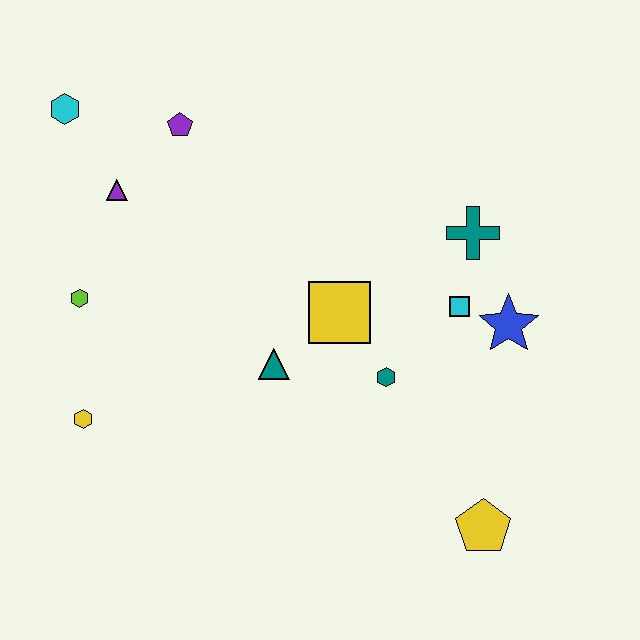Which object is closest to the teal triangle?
The yellow square is closest to the teal triangle.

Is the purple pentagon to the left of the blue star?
Yes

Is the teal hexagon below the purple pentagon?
Yes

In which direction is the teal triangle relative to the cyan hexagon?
The teal triangle is below the cyan hexagon.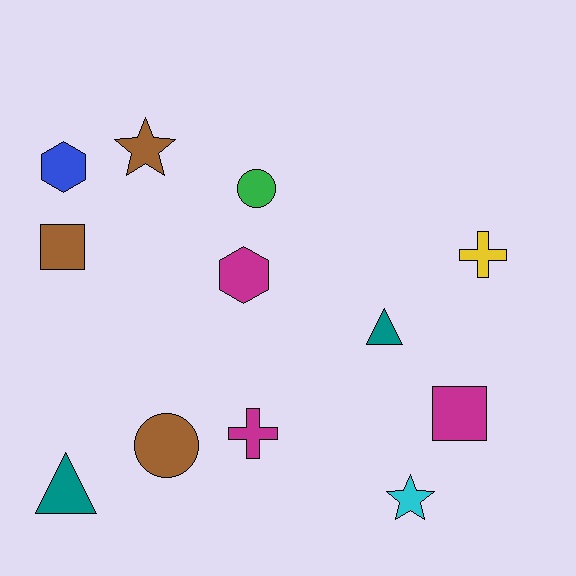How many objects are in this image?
There are 12 objects.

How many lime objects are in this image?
There are no lime objects.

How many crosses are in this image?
There are 2 crosses.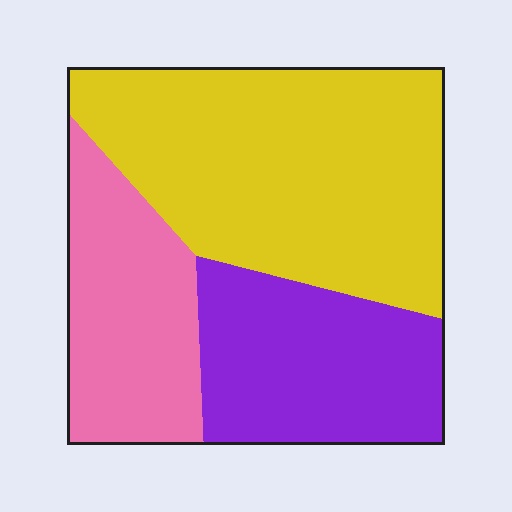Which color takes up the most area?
Yellow, at roughly 50%.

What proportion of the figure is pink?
Pink covers about 25% of the figure.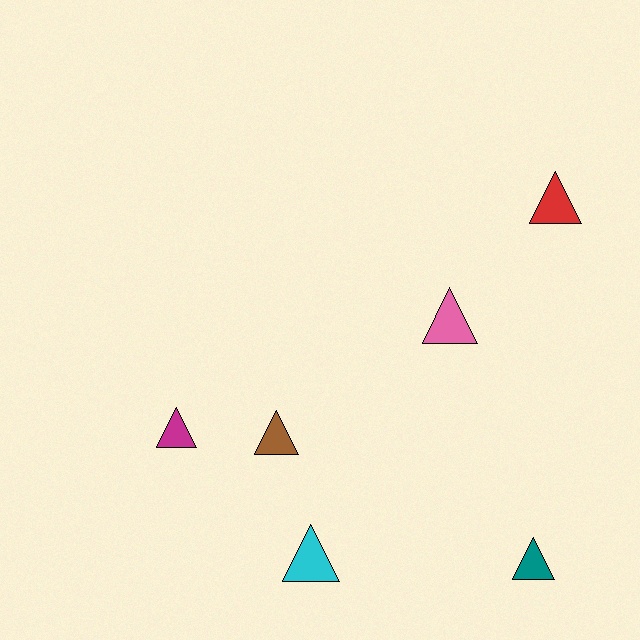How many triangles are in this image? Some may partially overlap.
There are 6 triangles.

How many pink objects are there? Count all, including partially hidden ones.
There is 1 pink object.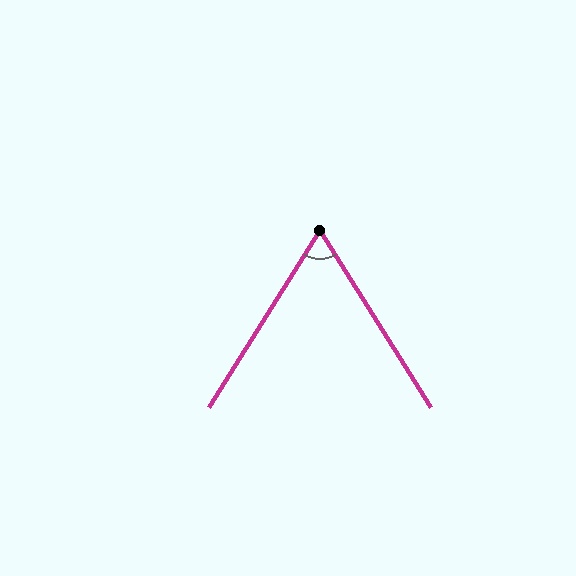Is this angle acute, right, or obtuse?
It is acute.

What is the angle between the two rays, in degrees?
Approximately 64 degrees.